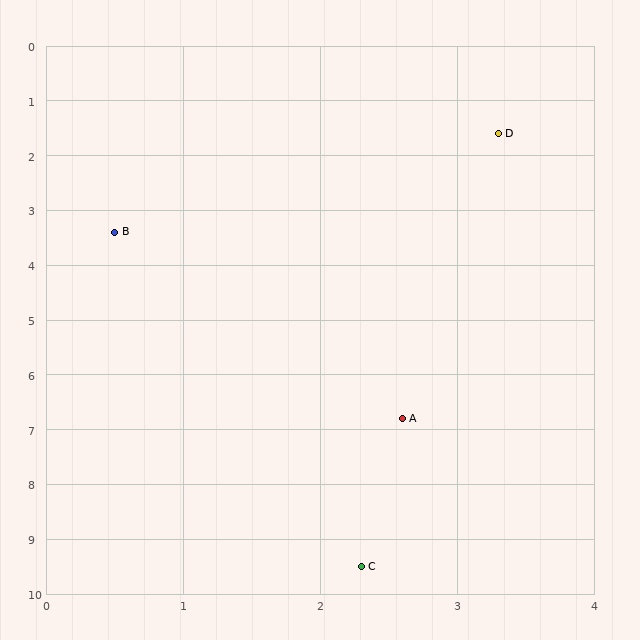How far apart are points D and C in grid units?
Points D and C are about 8.0 grid units apart.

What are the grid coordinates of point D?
Point D is at approximately (3.3, 1.6).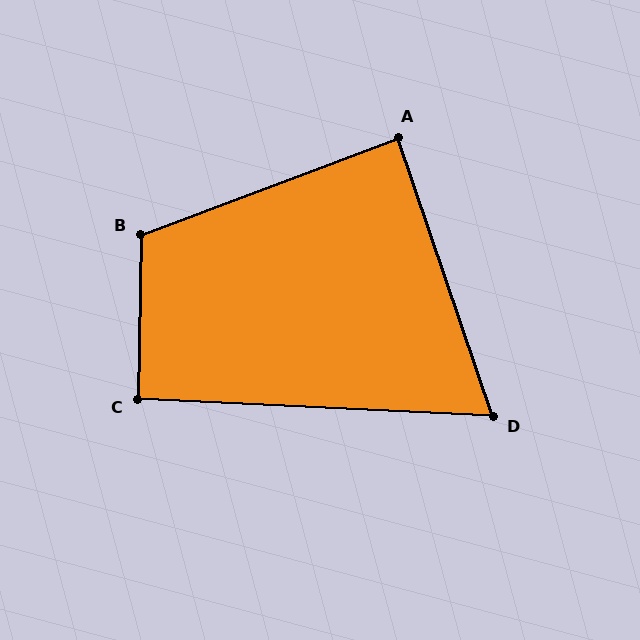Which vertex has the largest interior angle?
B, at approximately 112 degrees.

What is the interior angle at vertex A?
Approximately 88 degrees (approximately right).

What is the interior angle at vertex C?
Approximately 92 degrees (approximately right).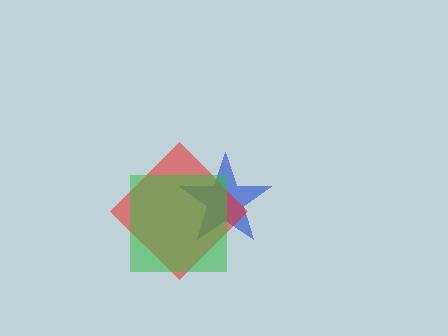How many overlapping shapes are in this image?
There are 3 overlapping shapes in the image.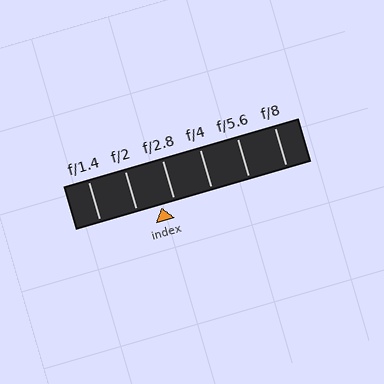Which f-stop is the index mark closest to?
The index mark is closest to f/2.8.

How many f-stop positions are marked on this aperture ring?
There are 6 f-stop positions marked.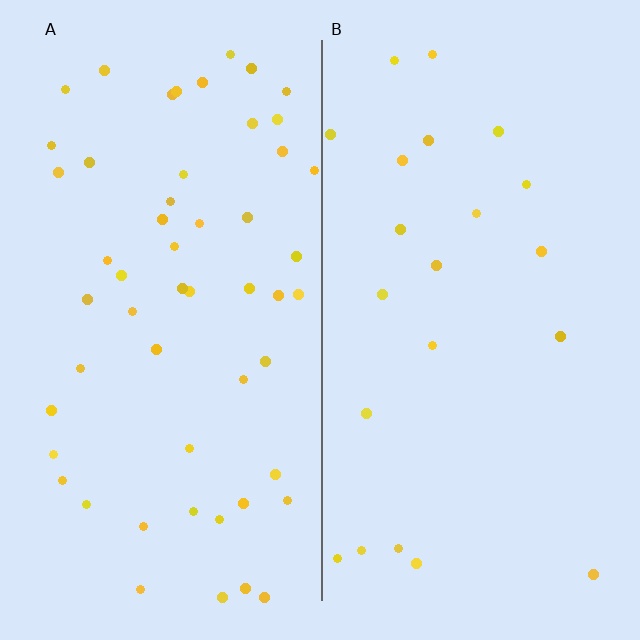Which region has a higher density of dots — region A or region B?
A (the left).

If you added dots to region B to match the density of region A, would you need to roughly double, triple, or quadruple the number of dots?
Approximately double.